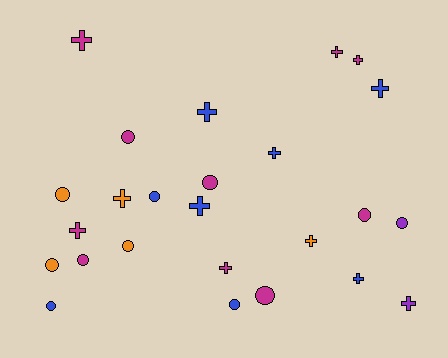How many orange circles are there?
There are 3 orange circles.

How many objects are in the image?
There are 25 objects.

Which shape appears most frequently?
Cross, with 13 objects.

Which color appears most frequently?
Magenta, with 10 objects.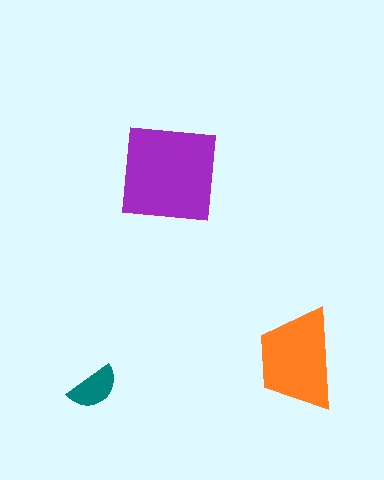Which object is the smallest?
The teal semicircle.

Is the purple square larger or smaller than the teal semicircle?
Larger.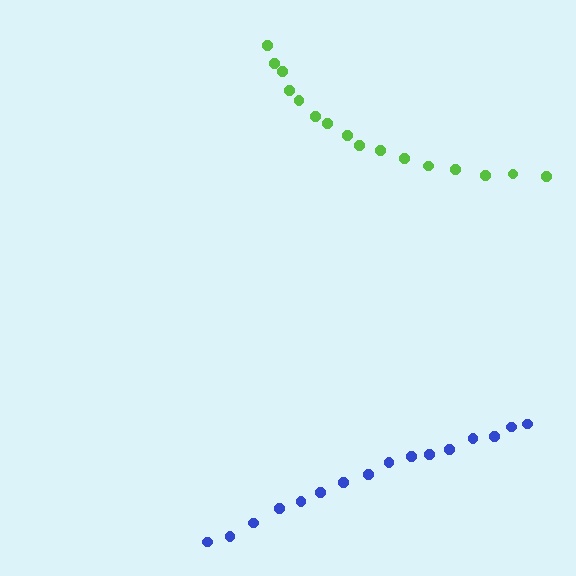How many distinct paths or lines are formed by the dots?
There are 2 distinct paths.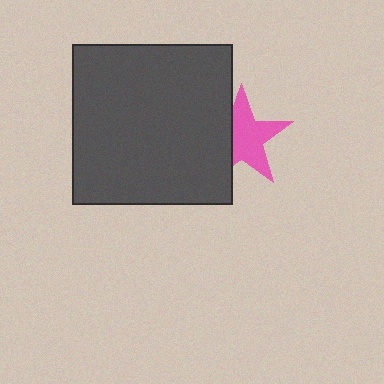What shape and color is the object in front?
The object in front is a dark gray square.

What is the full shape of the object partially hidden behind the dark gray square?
The partially hidden object is a pink star.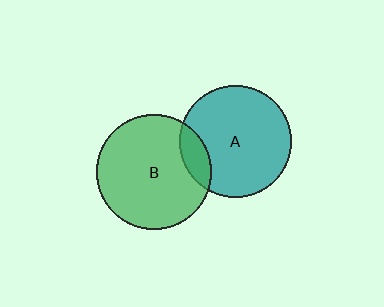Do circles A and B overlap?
Yes.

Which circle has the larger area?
Circle B (green).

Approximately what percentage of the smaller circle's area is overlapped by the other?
Approximately 15%.